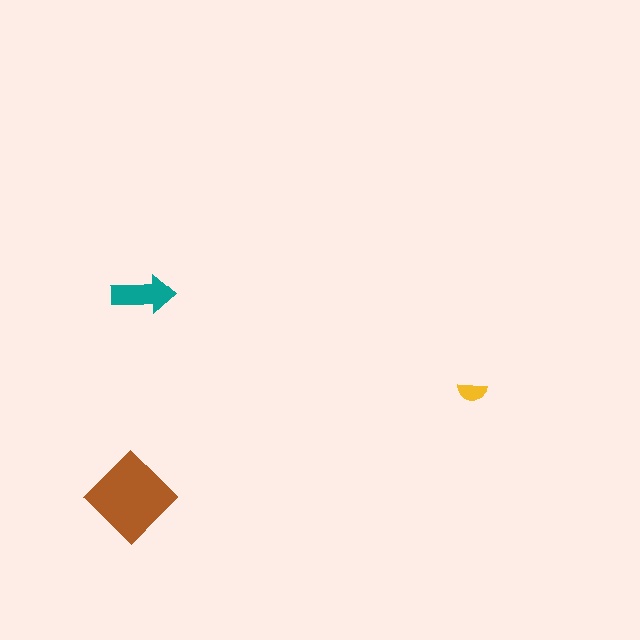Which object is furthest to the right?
The yellow semicircle is rightmost.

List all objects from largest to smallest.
The brown diamond, the teal arrow, the yellow semicircle.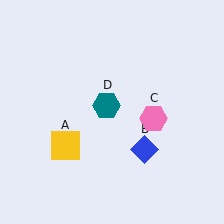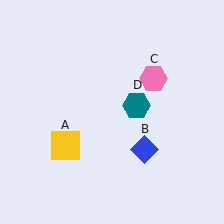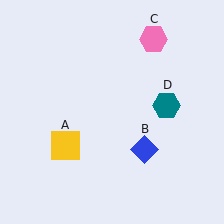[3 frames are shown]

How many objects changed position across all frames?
2 objects changed position: pink hexagon (object C), teal hexagon (object D).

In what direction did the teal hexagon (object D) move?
The teal hexagon (object D) moved right.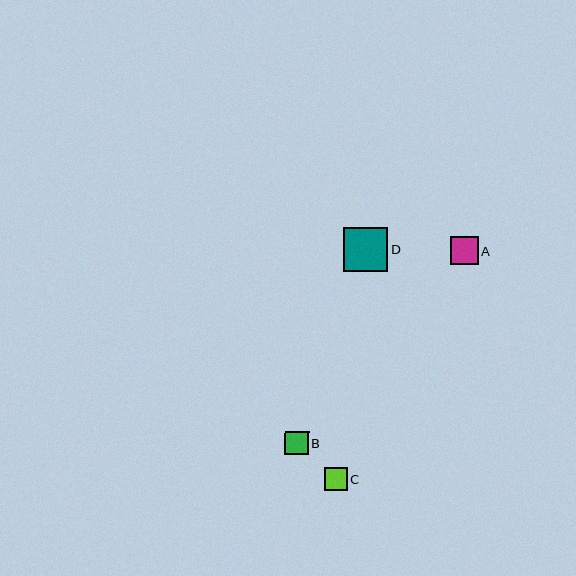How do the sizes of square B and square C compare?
Square B and square C are approximately the same size.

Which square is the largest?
Square D is the largest with a size of approximately 44 pixels.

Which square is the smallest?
Square C is the smallest with a size of approximately 23 pixels.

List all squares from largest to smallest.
From largest to smallest: D, A, B, C.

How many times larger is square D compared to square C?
Square D is approximately 1.9 times the size of square C.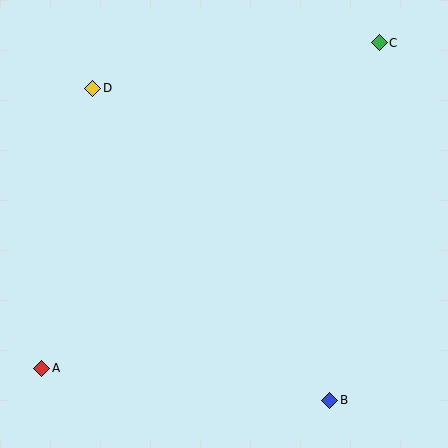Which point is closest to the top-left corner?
Point D is closest to the top-left corner.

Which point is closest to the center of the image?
Point D at (93, 88) is closest to the center.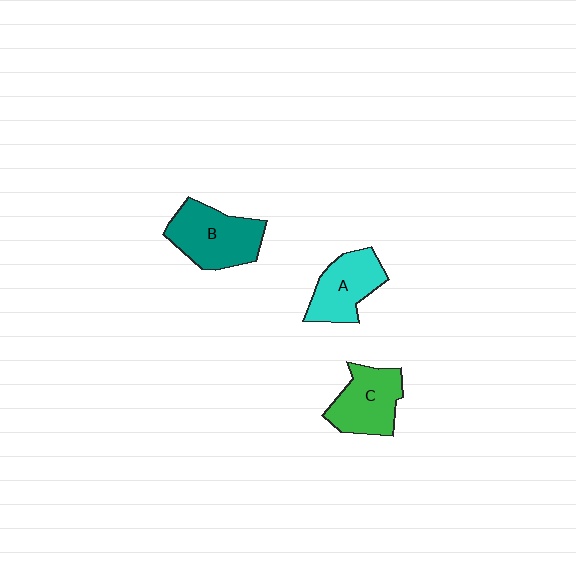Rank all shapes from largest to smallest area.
From largest to smallest: B (teal), C (green), A (cyan).